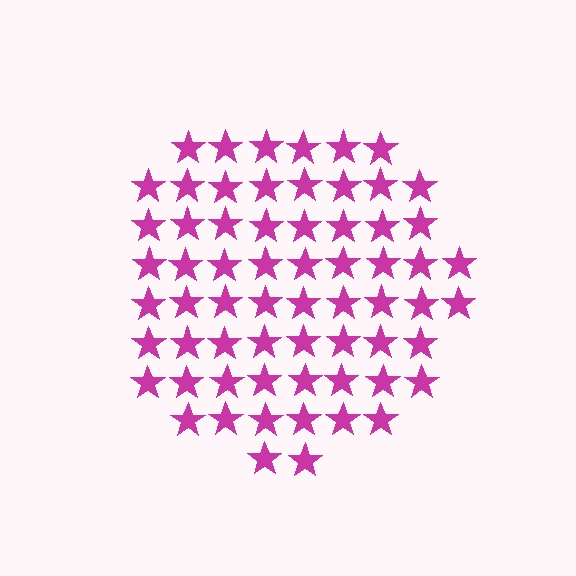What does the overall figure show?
The overall figure shows a circle.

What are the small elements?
The small elements are stars.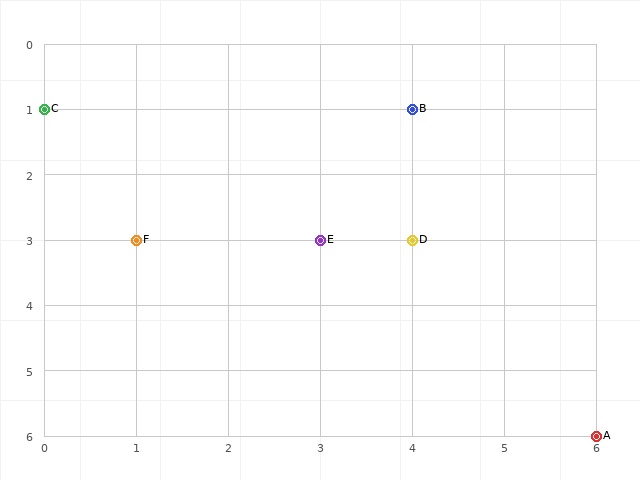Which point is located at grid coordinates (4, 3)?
Point D is at (4, 3).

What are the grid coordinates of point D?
Point D is at grid coordinates (4, 3).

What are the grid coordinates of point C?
Point C is at grid coordinates (0, 1).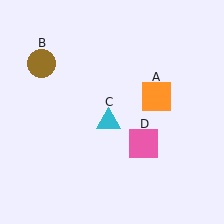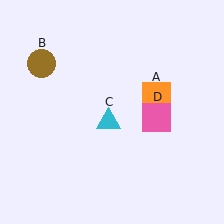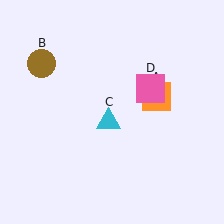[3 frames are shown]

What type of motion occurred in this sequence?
The pink square (object D) rotated counterclockwise around the center of the scene.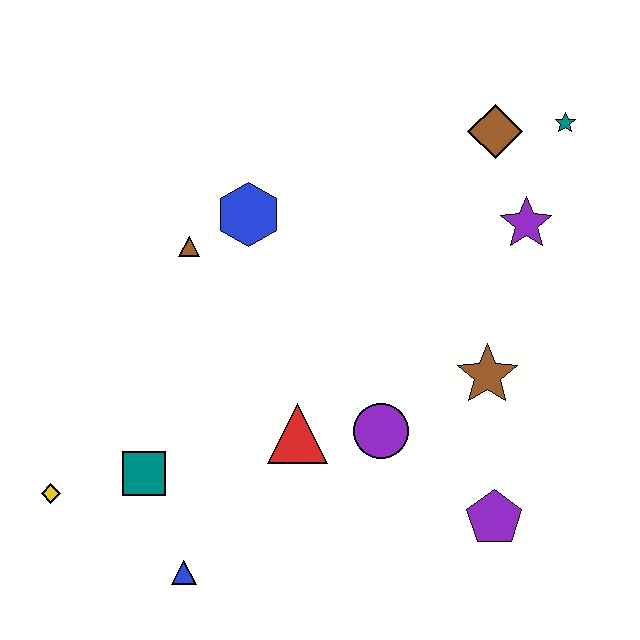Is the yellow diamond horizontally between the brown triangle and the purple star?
No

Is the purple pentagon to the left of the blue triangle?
No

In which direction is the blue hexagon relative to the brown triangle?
The blue hexagon is to the right of the brown triangle.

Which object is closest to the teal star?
The brown diamond is closest to the teal star.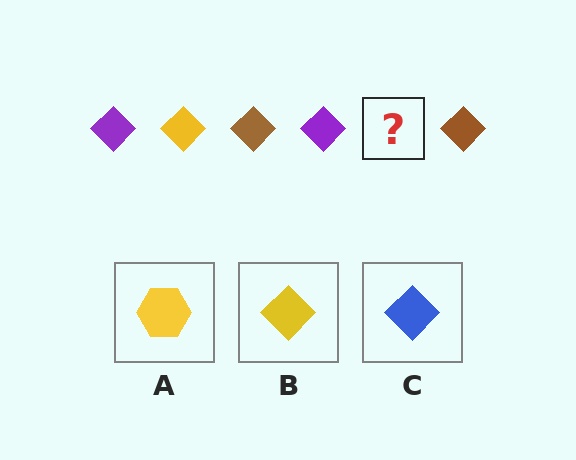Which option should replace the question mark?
Option B.